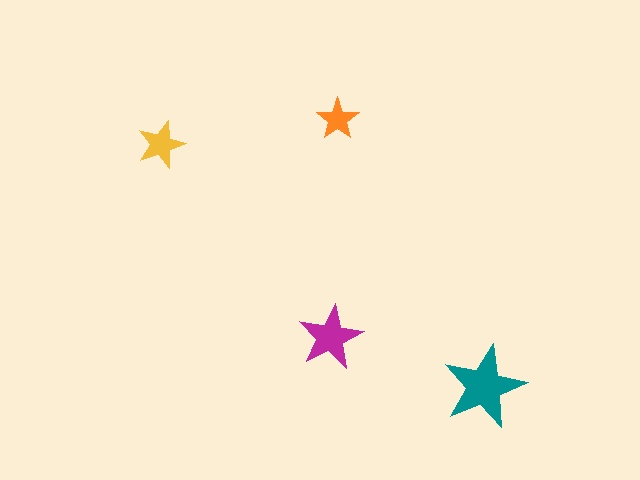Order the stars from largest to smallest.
the teal one, the magenta one, the yellow one, the orange one.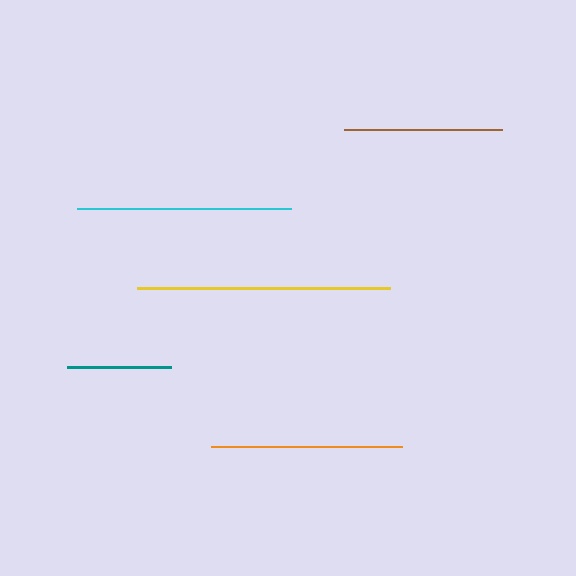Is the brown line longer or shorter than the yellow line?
The yellow line is longer than the brown line.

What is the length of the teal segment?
The teal segment is approximately 105 pixels long.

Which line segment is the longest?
The yellow line is the longest at approximately 253 pixels.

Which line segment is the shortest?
The teal line is the shortest at approximately 105 pixels.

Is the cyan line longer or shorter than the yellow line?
The yellow line is longer than the cyan line.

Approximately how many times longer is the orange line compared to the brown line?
The orange line is approximately 1.2 times the length of the brown line.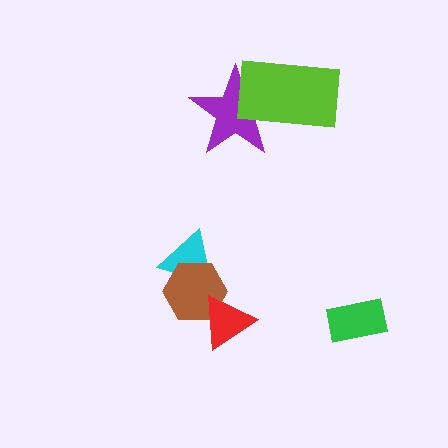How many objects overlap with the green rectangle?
0 objects overlap with the green rectangle.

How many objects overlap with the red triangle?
1 object overlaps with the red triangle.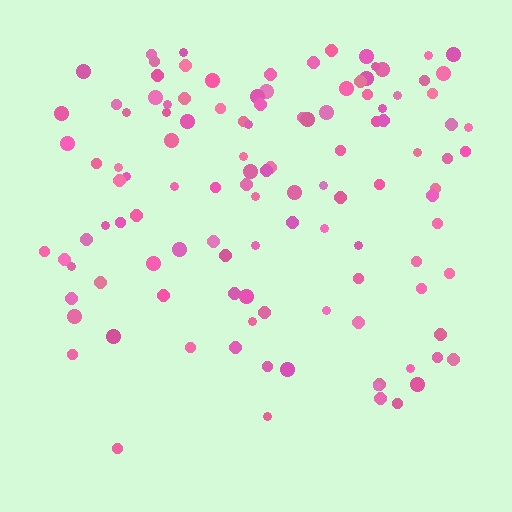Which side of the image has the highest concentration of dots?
The top.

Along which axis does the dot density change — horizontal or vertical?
Vertical.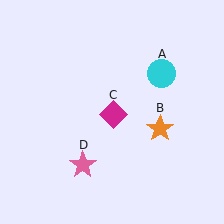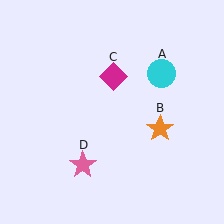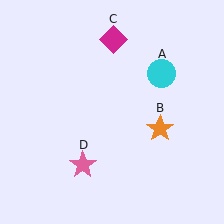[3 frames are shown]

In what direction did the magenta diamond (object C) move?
The magenta diamond (object C) moved up.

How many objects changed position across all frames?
1 object changed position: magenta diamond (object C).